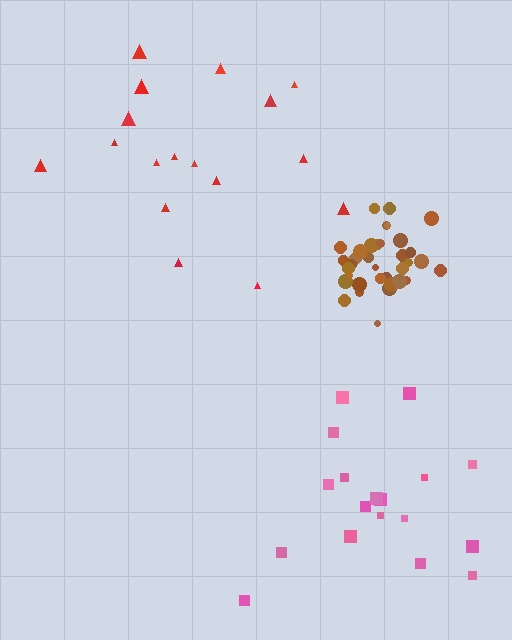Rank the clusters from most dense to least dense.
brown, pink, red.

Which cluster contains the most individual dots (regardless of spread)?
Brown (35).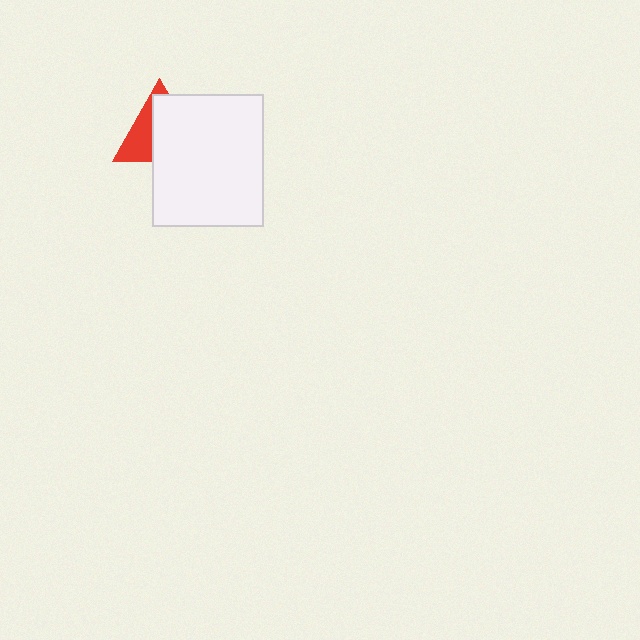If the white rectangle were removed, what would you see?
You would see the complete red triangle.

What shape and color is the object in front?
The object in front is a white rectangle.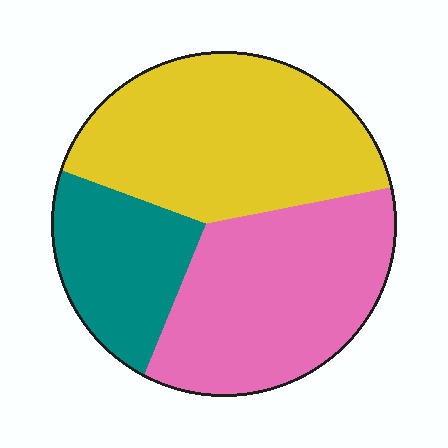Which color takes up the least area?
Teal, at roughly 20%.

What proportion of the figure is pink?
Pink covers about 40% of the figure.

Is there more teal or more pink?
Pink.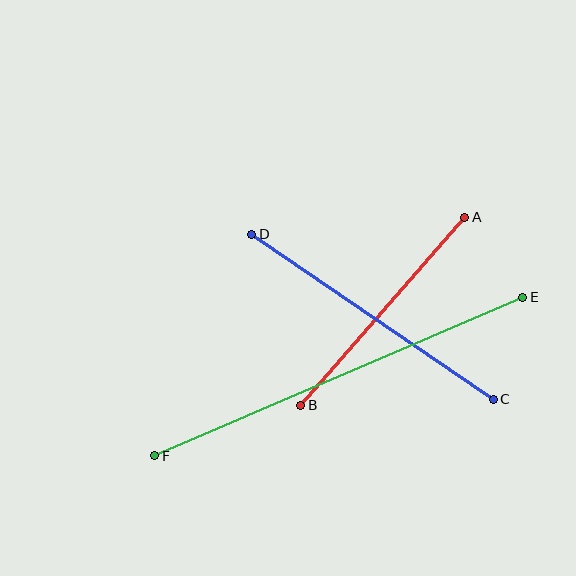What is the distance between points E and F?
The distance is approximately 400 pixels.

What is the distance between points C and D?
The distance is approximately 293 pixels.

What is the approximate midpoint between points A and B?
The midpoint is at approximately (383, 311) pixels.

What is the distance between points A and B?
The distance is approximately 249 pixels.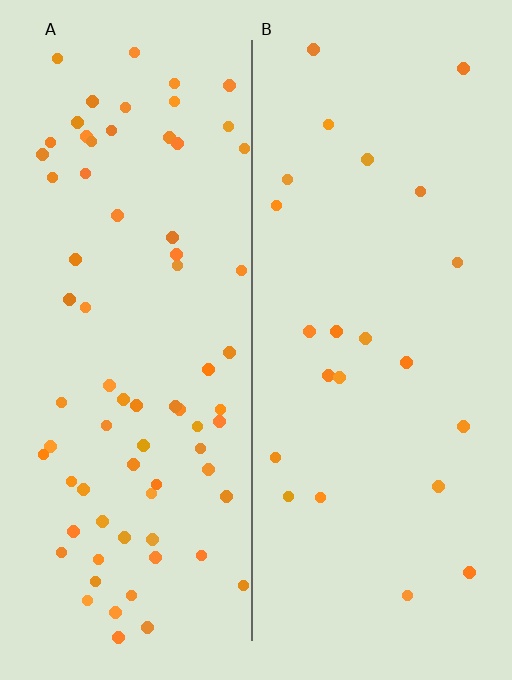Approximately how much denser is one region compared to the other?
Approximately 3.2× — region A over region B.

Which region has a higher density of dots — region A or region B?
A (the left).